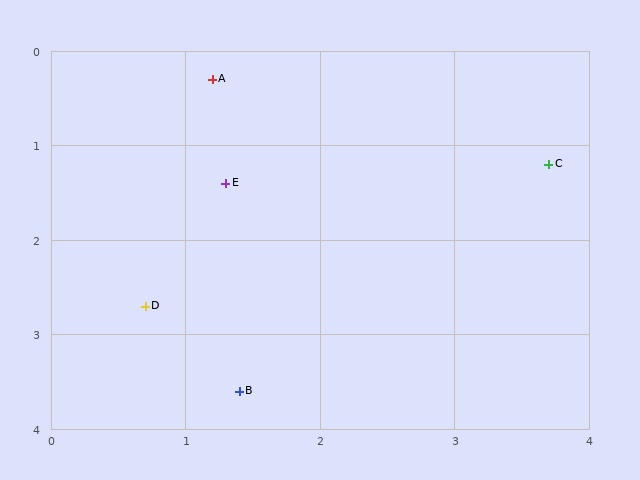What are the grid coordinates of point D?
Point D is at approximately (0.7, 2.7).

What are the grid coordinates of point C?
Point C is at approximately (3.7, 1.2).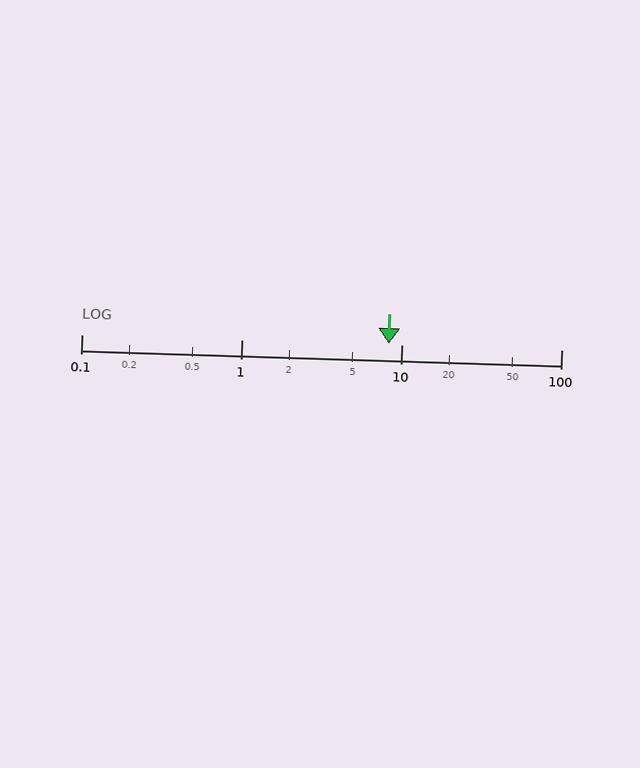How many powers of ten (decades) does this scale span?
The scale spans 3 decades, from 0.1 to 100.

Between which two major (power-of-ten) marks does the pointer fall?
The pointer is between 1 and 10.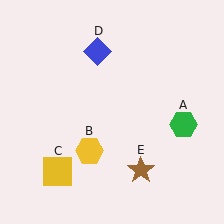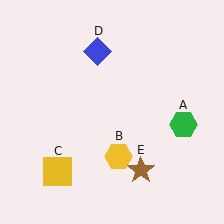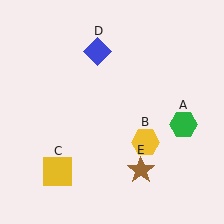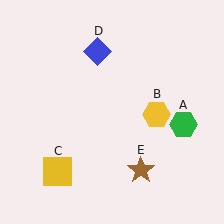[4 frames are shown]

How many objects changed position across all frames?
1 object changed position: yellow hexagon (object B).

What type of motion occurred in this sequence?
The yellow hexagon (object B) rotated counterclockwise around the center of the scene.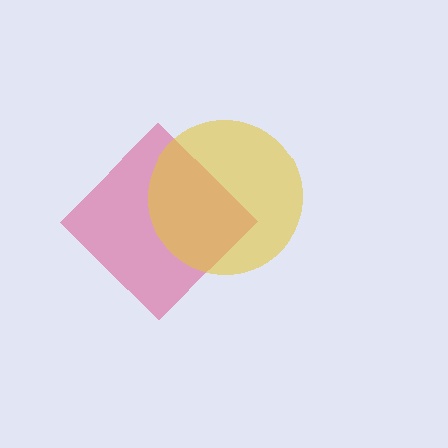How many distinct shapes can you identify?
There are 2 distinct shapes: a pink diamond, a yellow circle.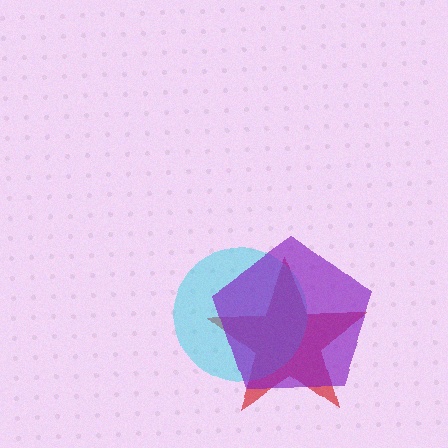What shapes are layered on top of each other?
The layered shapes are: a red star, a cyan circle, a purple pentagon.